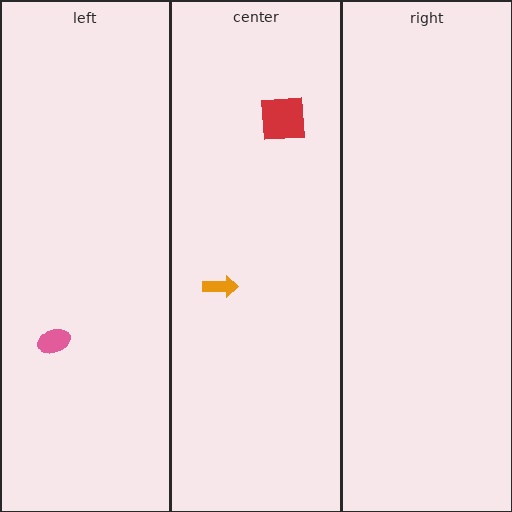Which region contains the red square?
The center region.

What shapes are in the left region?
The pink ellipse.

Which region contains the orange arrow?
The center region.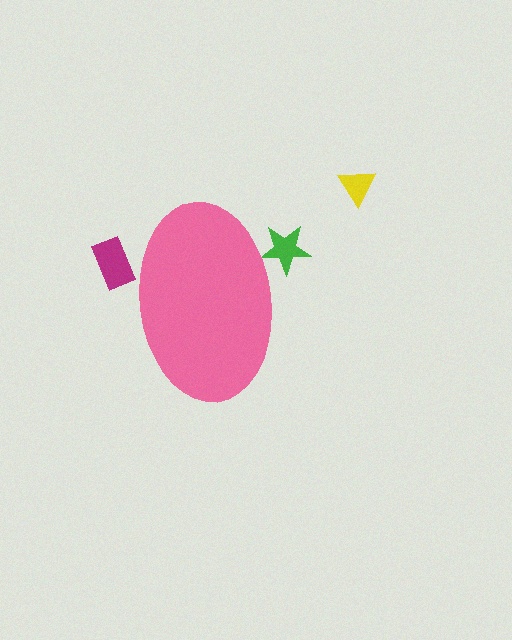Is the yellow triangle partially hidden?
No, the yellow triangle is fully visible.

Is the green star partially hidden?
Yes, the green star is partially hidden behind the pink ellipse.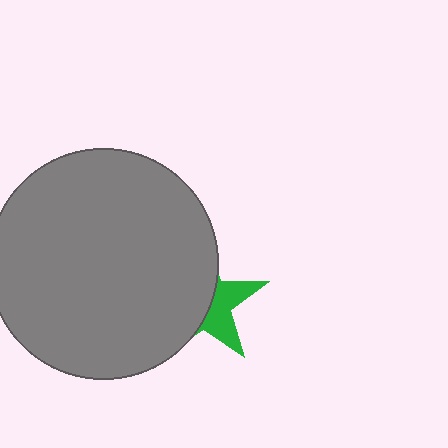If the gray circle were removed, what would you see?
You would see the complete green star.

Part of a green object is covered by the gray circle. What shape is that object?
It is a star.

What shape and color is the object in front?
The object in front is a gray circle.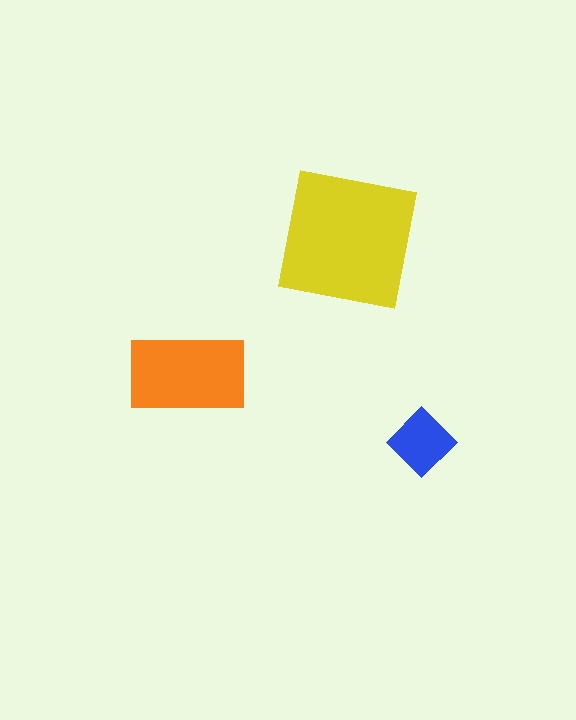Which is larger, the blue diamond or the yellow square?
The yellow square.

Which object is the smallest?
The blue diamond.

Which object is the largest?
The yellow square.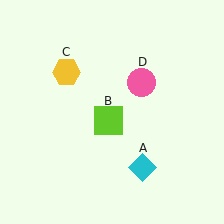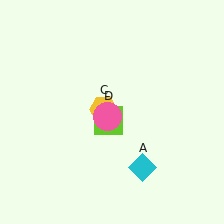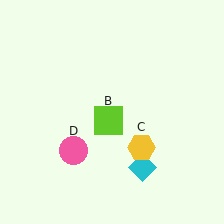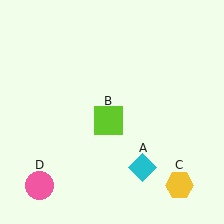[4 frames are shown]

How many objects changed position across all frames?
2 objects changed position: yellow hexagon (object C), pink circle (object D).